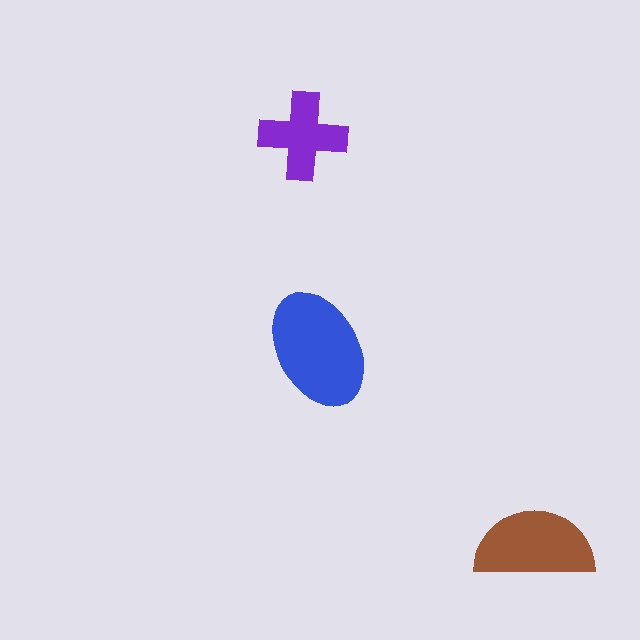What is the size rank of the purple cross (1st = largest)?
3rd.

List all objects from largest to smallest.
The blue ellipse, the brown semicircle, the purple cross.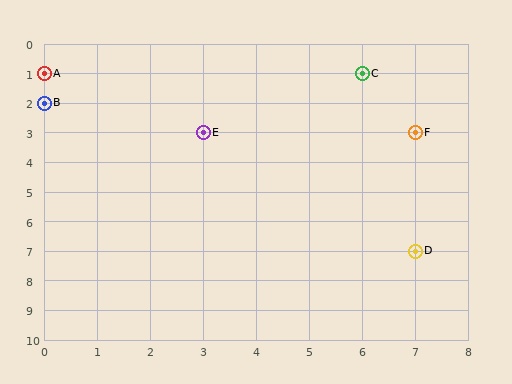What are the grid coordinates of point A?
Point A is at grid coordinates (0, 1).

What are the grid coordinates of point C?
Point C is at grid coordinates (6, 1).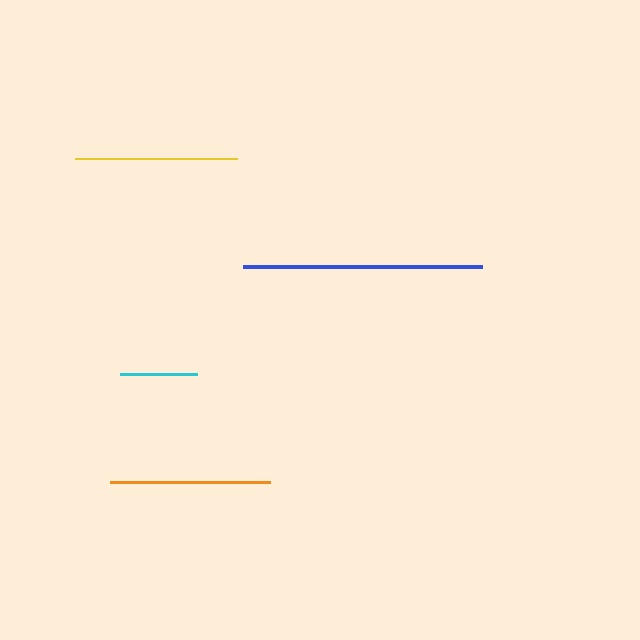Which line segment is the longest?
The blue line is the longest at approximately 239 pixels.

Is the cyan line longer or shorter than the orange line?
The orange line is longer than the cyan line.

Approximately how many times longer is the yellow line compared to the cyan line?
The yellow line is approximately 2.1 times the length of the cyan line.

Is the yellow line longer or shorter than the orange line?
The yellow line is longer than the orange line.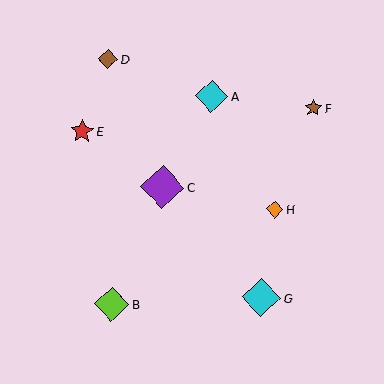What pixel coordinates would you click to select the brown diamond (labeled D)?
Click at (108, 59) to select the brown diamond D.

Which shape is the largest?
The purple diamond (labeled C) is the largest.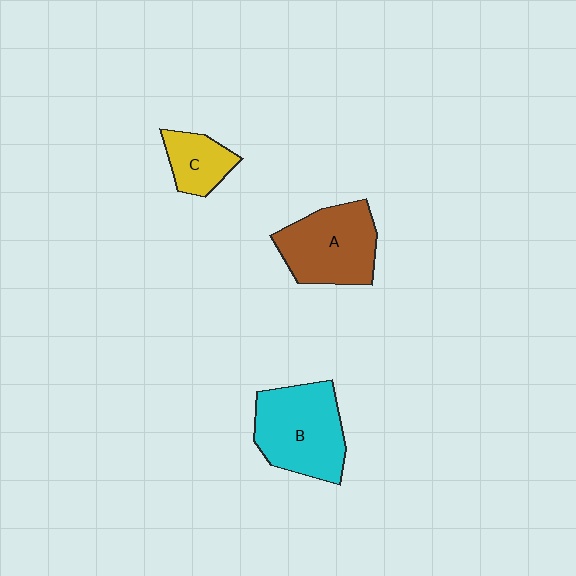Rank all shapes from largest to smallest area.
From largest to smallest: B (cyan), A (brown), C (yellow).